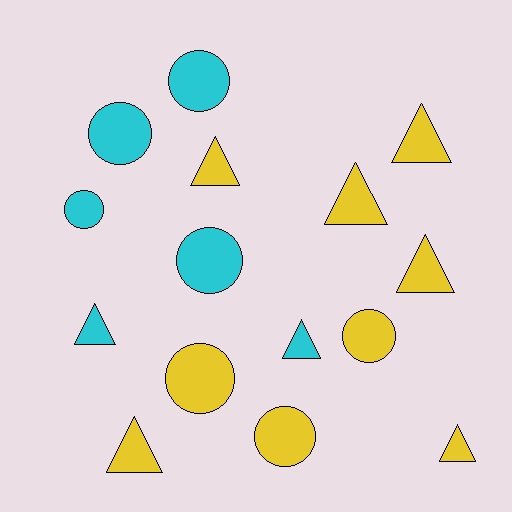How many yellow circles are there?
There are 3 yellow circles.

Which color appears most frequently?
Yellow, with 9 objects.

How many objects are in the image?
There are 15 objects.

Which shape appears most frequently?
Triangle, with 8 objects.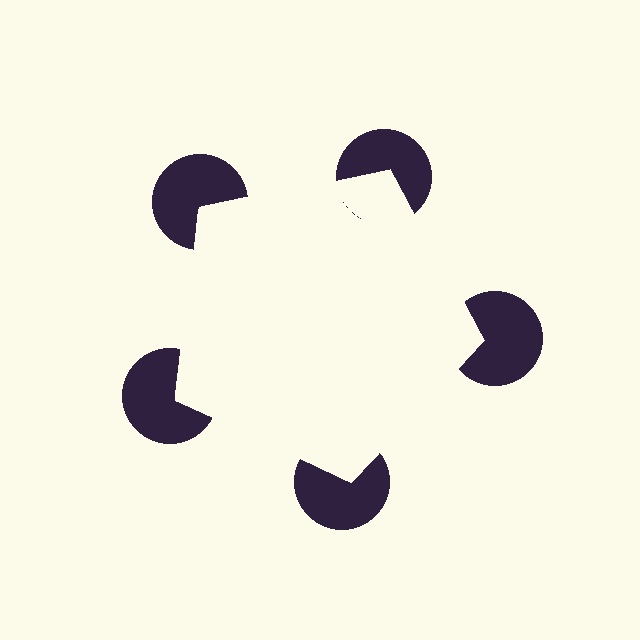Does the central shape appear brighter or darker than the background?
It typically appears slightly brighter than the background, even though no actual brightness change is drawn.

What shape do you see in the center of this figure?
An illusory pentagon — its edges are inferred from the aligned wedge cuts in the pac-man discs, not physically drawn.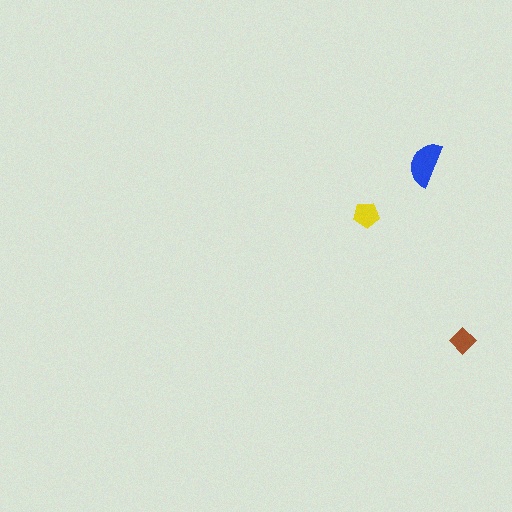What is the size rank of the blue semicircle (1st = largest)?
1st.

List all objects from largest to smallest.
The blue semicircle, the yellow pentagon, the brown diamond.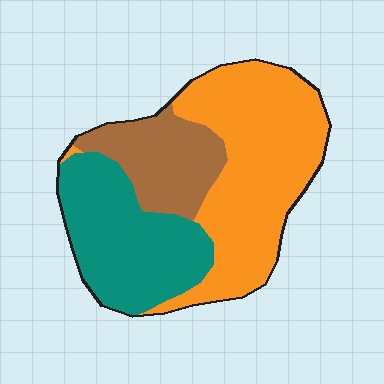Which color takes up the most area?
Orange, at roughly 50%.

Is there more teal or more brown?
Teal.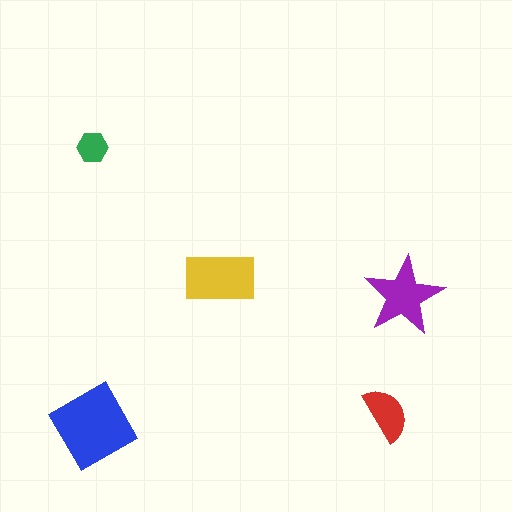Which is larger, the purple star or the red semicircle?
The purple star.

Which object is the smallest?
The green hexagon.